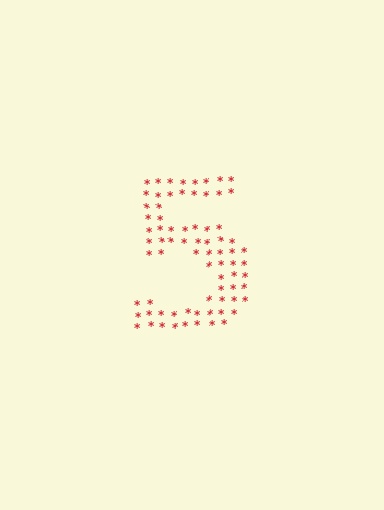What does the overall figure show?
The overall figure shows the digit 5.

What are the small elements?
The small elements are asterisks.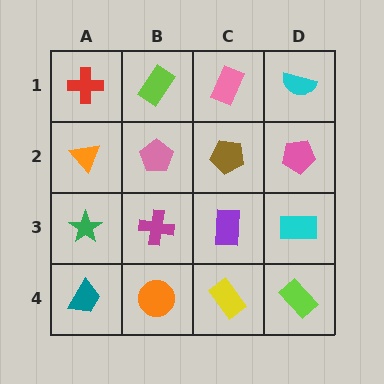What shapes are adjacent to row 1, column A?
An orange triangle (row 2, column A), a lime rectangle (row 1, column B).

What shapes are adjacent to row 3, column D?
A pink pentagon (row 2, column D), a lime rectangle (row 4, column D), a purple rectangle (row 3, column C).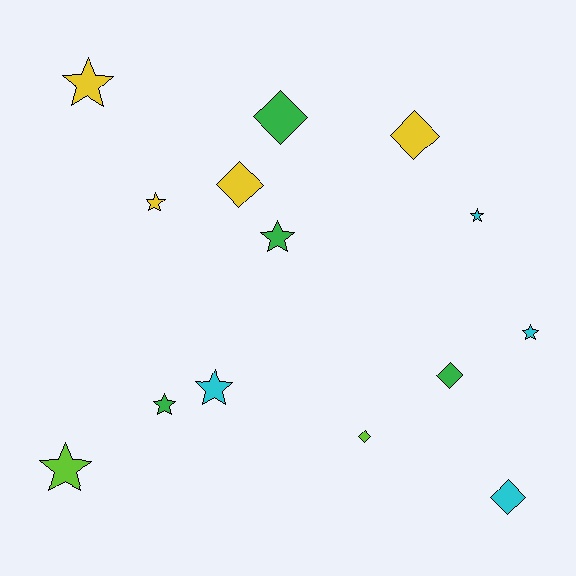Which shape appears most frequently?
Star, with 8 objects.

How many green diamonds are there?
There are 2 green diamonds.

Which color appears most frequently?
Yellow, with 4 objects.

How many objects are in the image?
There are 14 objects.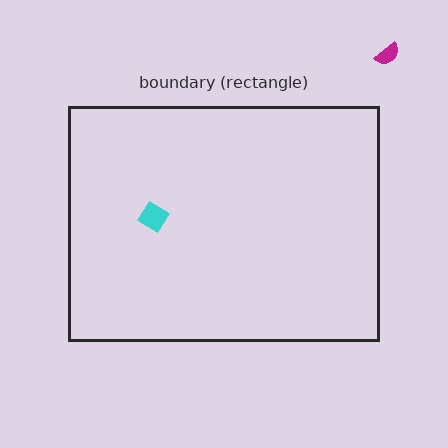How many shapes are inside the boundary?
1 inside, 1 outside.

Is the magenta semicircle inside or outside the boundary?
Outside.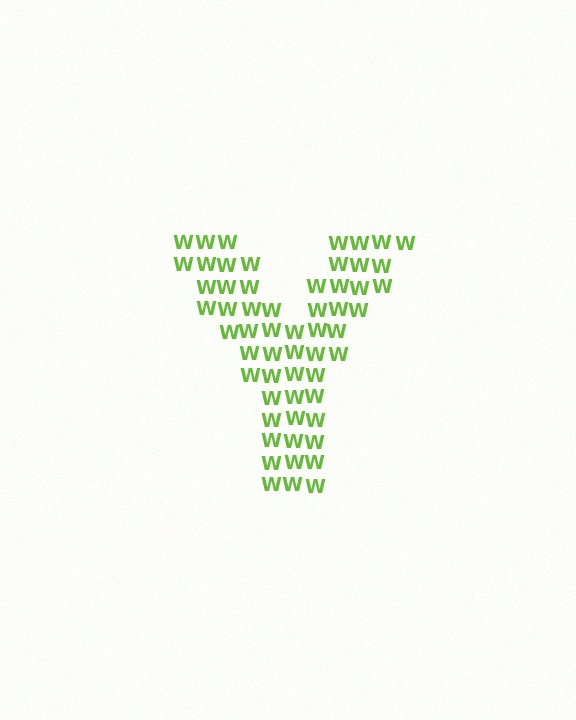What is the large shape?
The large shape is the letter Y.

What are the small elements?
The small elements are letter W's.